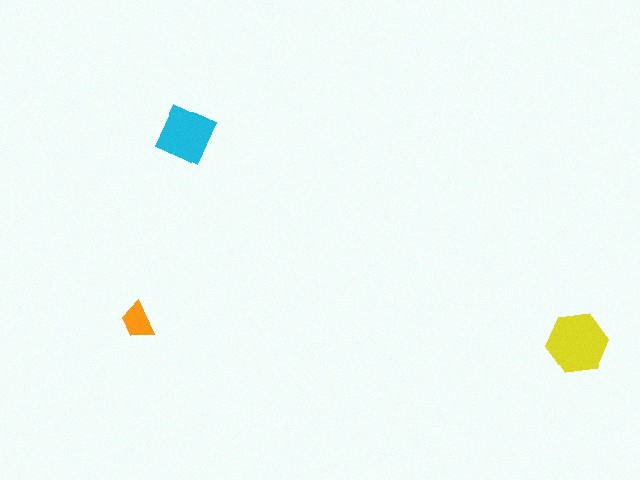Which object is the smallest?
The orange trapezoid.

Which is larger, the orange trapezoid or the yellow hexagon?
The yellow hexagon.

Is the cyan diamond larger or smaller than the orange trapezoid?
Larger.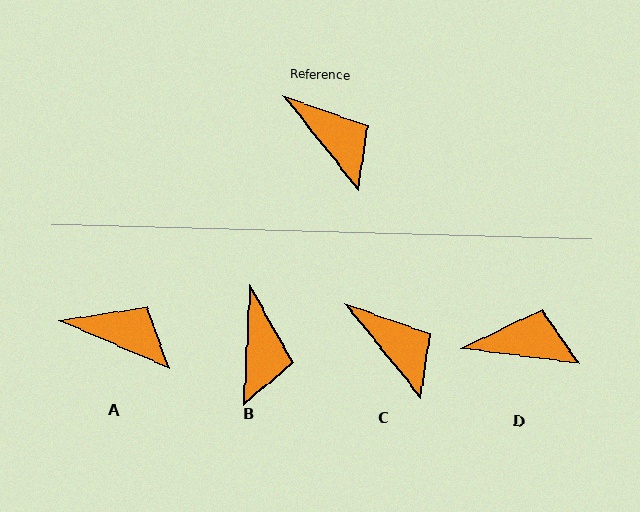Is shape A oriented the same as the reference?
No, it is off by about 28 degrees.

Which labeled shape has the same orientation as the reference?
C.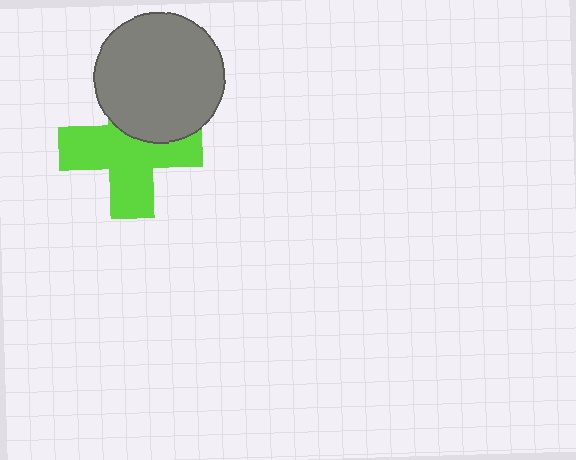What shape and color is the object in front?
The object in front is a gray circle.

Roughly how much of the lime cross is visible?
Most of it is visible (roughly 67%).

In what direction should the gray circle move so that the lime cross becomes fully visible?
The gray circle should move up. That is the shortest direction to clear the overlap and leave the lime cross fully visible.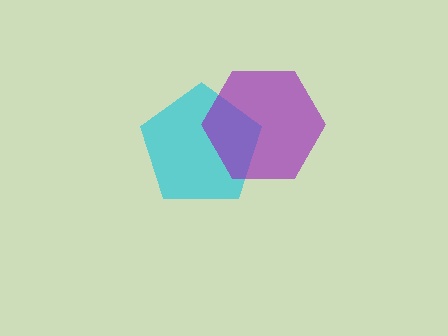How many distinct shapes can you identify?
There are 2 distinct shapes: a cyan pentagon, a purple hexagon.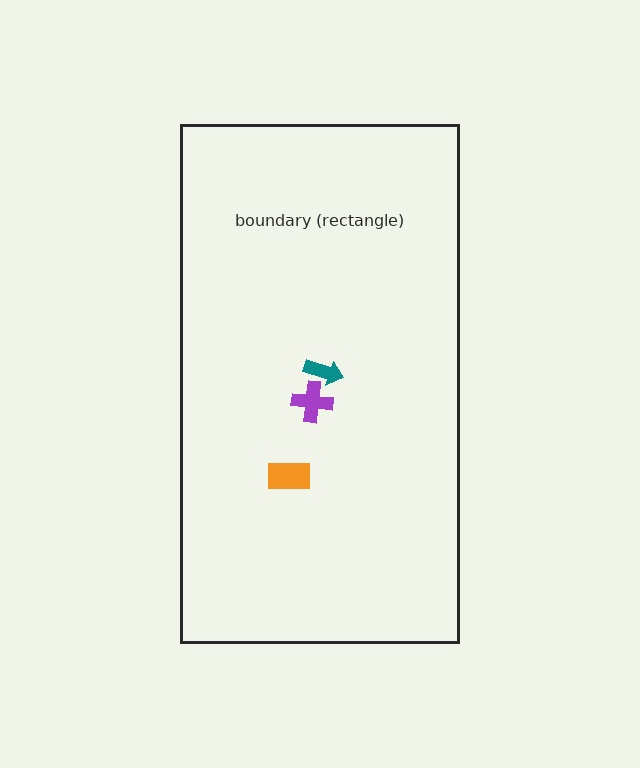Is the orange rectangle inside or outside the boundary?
Inside.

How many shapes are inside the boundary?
3 inside, 0 outside.